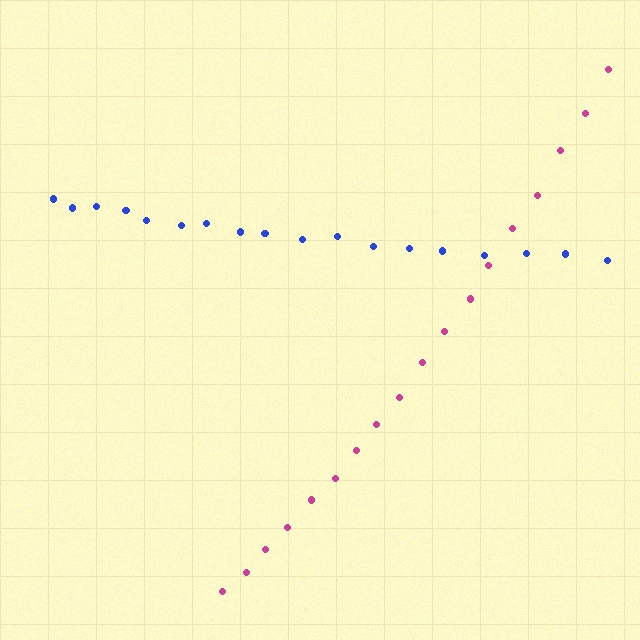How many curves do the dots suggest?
There are 2 distinct paths.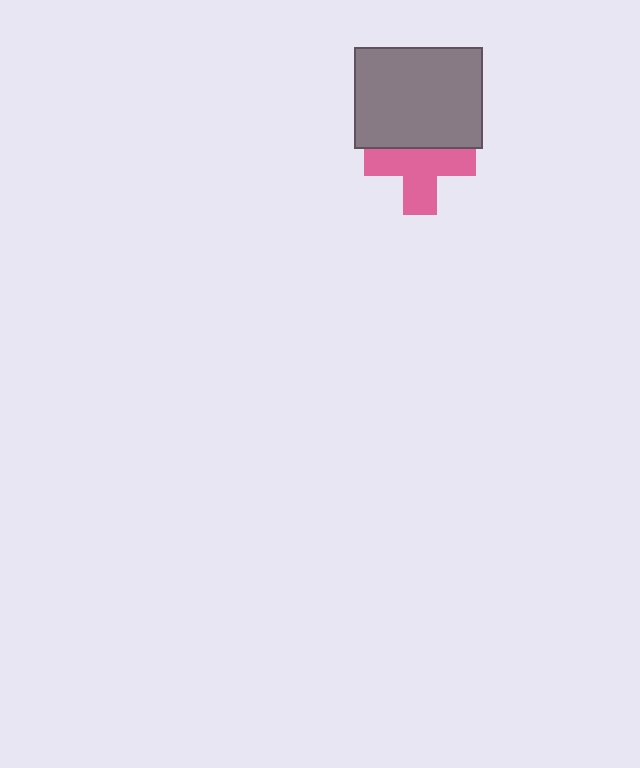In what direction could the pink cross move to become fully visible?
The pink cross could move down. That would shift it out from behind the gray rectangle entirely.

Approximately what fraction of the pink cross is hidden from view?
Roughly 34% of the pink cross is hidden behind the gray rectangle.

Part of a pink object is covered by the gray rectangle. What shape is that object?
It is a cross.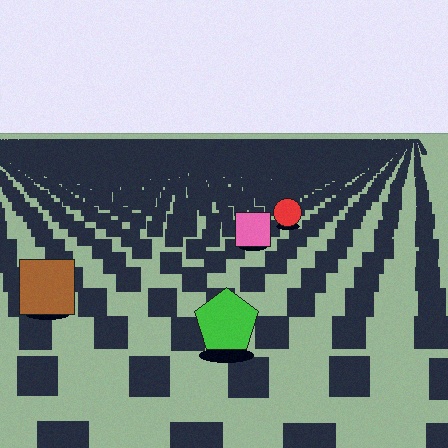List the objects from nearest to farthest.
From nearest to farthest: the green pentagon, the brown square, the pink square, the red circle.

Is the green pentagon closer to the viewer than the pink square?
Yes. The green pentagon is closer — you can tell from the texture gradient: the ground texture is coarser near it.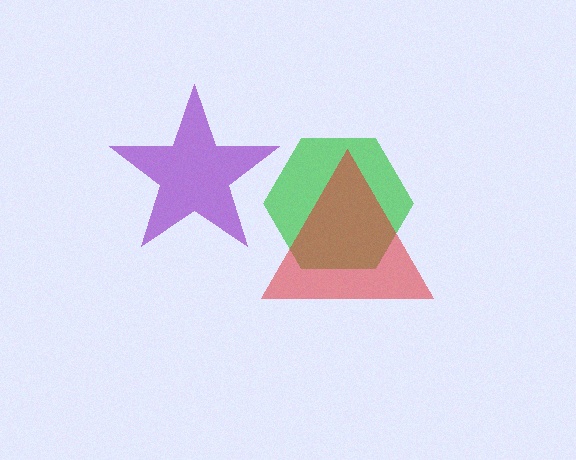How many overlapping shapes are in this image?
There are 3 overlapping shapes in the image.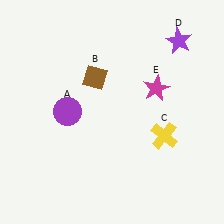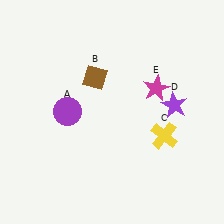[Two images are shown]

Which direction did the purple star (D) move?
The purple star (D) moved down.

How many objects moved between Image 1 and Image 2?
1 object moved between the two images.